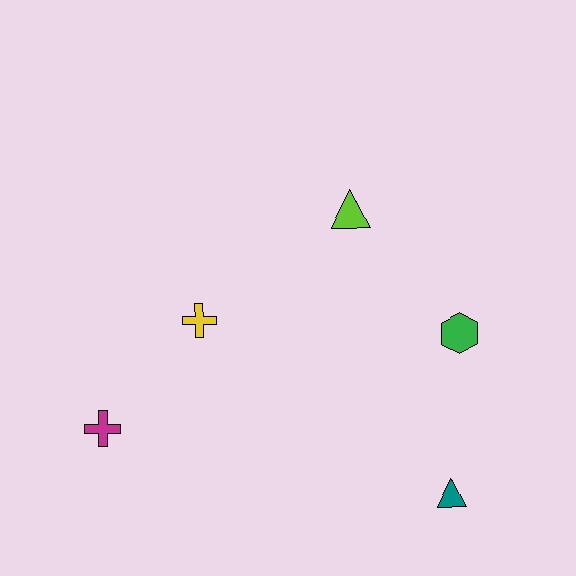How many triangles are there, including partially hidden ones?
There are 2 triangles.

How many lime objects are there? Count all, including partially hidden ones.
There is 1 lime object.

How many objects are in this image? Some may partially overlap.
There are 5 objects.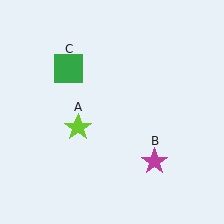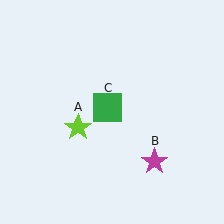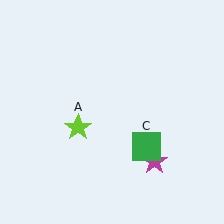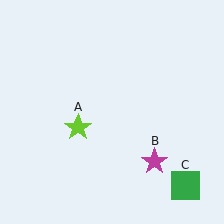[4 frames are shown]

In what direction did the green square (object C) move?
The green square (object C) moved down and to the right.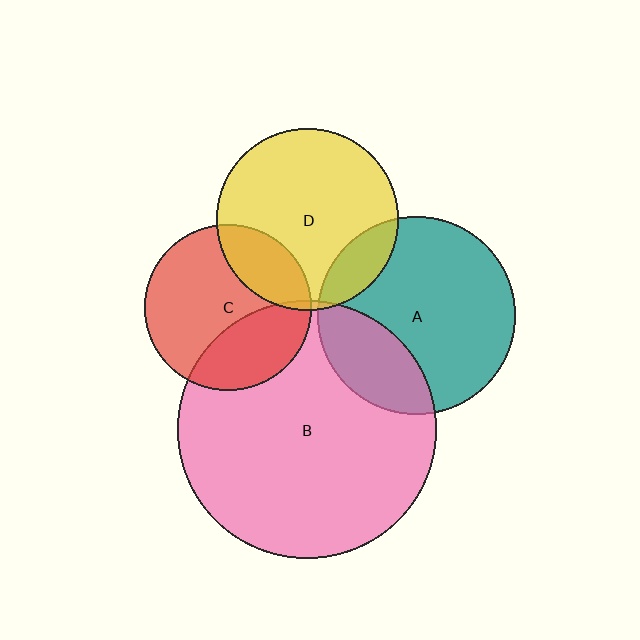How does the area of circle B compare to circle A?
Approximately 1.7 times.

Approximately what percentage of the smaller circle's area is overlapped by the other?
Approximately 30%.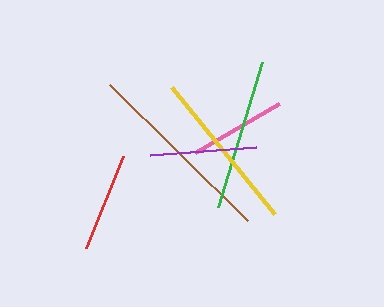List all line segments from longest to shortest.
From longest to shortest: brown, yellow, green, purple, red, pink.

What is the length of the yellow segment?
The yellow segment is approximately 164 pixels long.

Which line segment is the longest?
The brown line is the longest at approximately 193 pixels.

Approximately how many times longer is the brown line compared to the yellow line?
The brown line is approximately 1.2 times the length of the yellow line.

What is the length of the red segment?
The red segment is approximately 100 pixels long.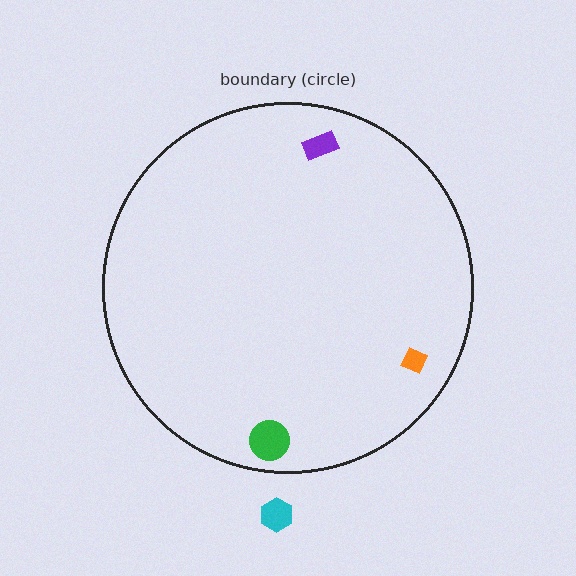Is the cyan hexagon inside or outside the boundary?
Outside.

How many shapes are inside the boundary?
3 inside, 1 outside.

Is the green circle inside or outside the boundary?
Inside.